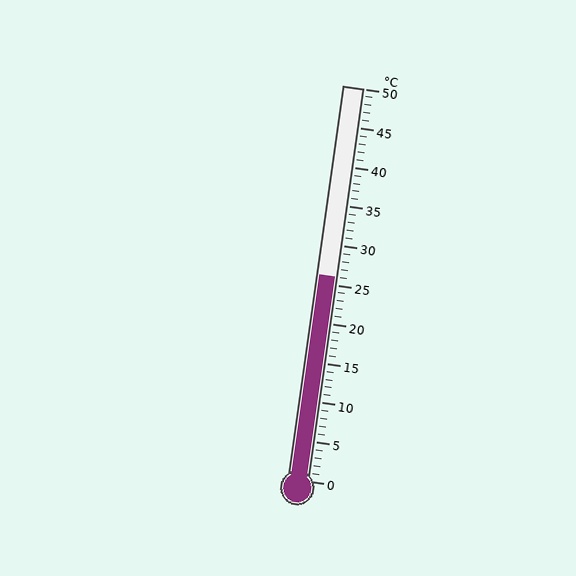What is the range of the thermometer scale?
The thermometer scale ranges from 0°C to 50°C.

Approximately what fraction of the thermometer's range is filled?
The thermometer is filled to approximately 50% of its range.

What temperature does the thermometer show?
The thermometer shows approximately 26°C.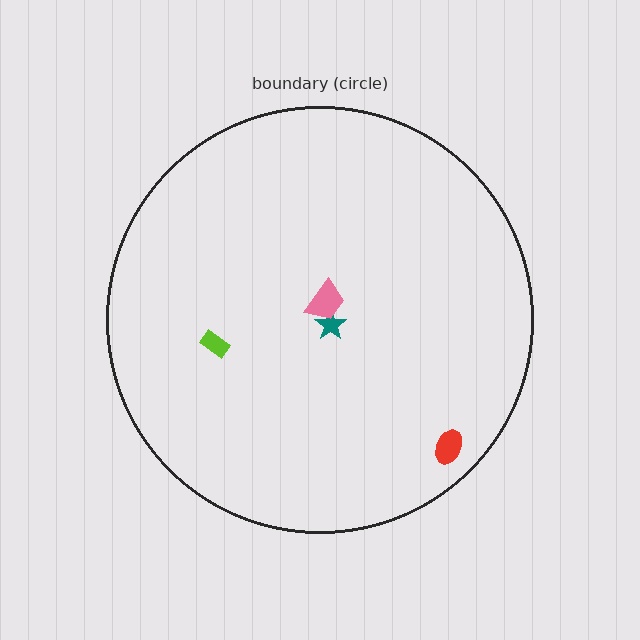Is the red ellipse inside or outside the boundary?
Inside.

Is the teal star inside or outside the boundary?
Inside.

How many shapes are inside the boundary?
4 inside, 0 outside.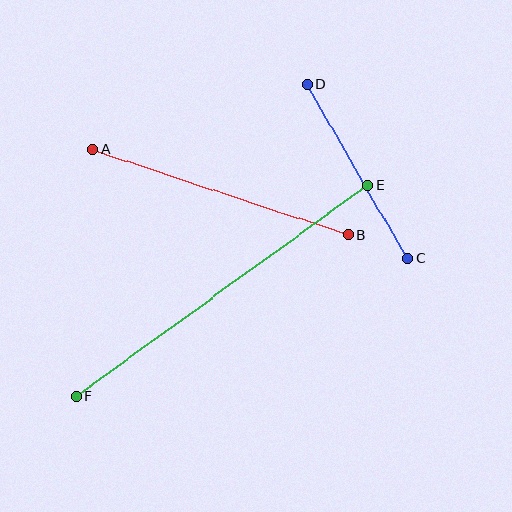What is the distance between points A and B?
The distance is approximately 270 pixels.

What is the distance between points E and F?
The distance is approximately 361 pixels.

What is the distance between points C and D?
The distance is approximately 201 pixels.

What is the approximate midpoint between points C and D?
The midpoint is at approximately (358, 172) pixels.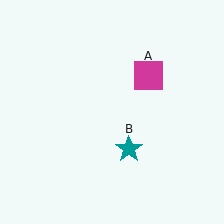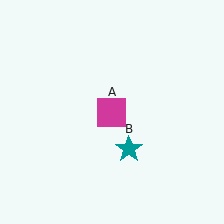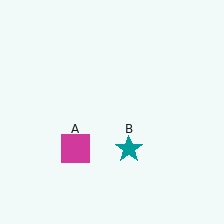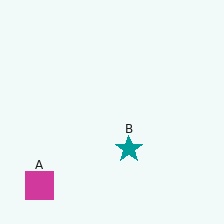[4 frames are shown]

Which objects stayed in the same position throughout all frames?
Teal star (object B) remained stationary.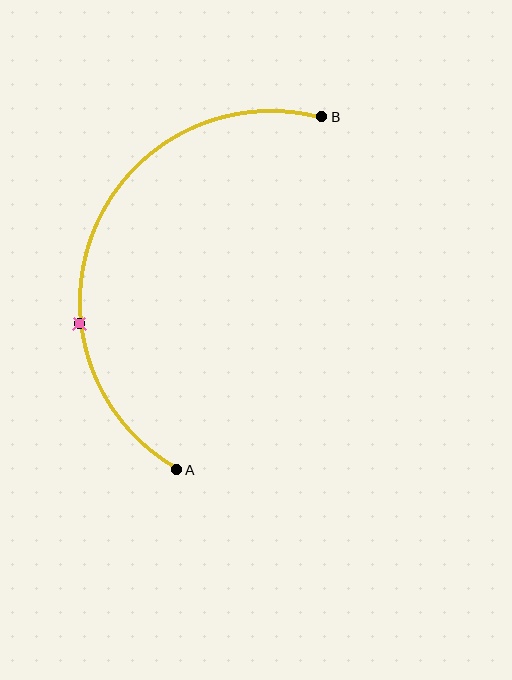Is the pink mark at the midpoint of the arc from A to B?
No. The pink mark lies on the arc but is closer to endpoint A. The arc midpoint would be at the point on the curve equidistant along the arc from both A and B.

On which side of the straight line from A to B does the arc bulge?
The arc bulges to the left of the straight line connecting A and B.